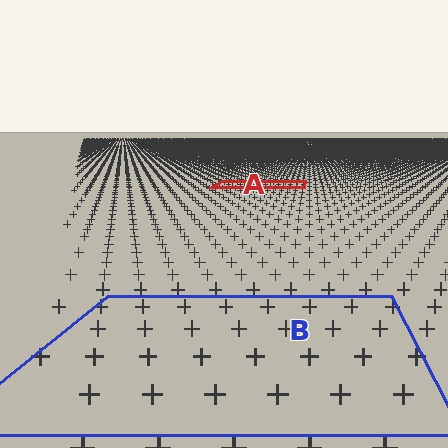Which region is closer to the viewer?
Region B is closer. The texture elements there are larger and more spread out.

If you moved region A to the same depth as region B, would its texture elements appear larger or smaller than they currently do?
They would appear larger. At a closer depth, the same texture elements are projected at a bigger on-screen size.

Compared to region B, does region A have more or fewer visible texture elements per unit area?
Region A has more texture elements per unit area — they are packed more densely because it is farther away.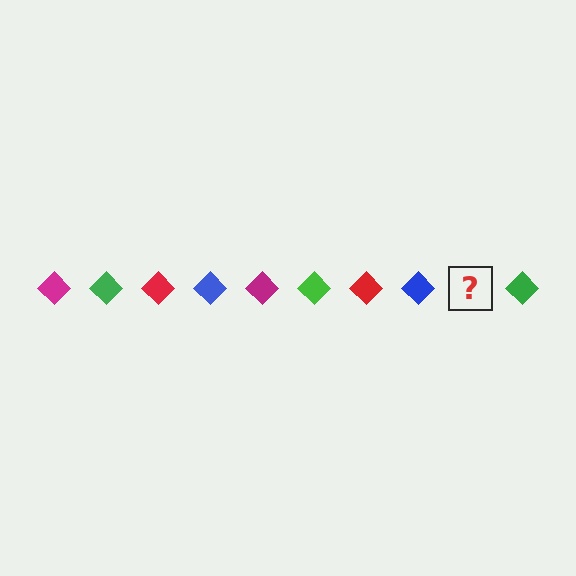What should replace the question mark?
The question mark should be replaced with a magenta diamond.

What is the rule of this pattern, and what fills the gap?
The rule is that the pattern cycles through magenta, green, red, blue diamonds. The gap should be filled with a magenta diamond.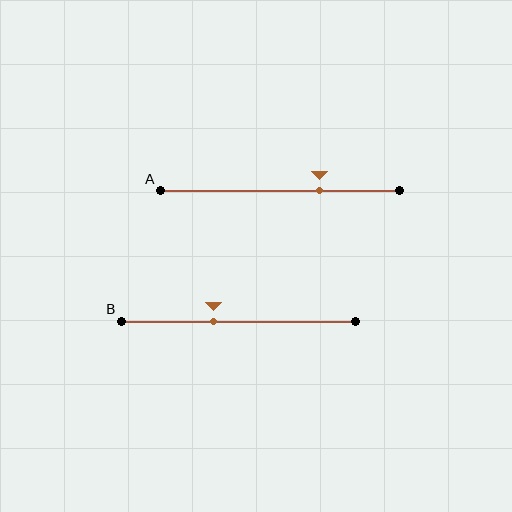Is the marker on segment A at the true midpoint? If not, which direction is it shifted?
No, the marker on segment A is shifted to the right by about 16% of the segment length.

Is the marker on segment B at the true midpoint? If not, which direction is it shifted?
No, the marker on segment B is shifted to the left by about 11% of the segment length.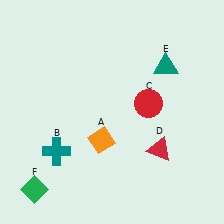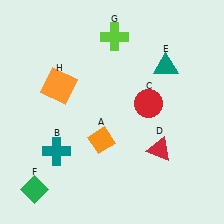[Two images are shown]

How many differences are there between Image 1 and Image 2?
There are 2 differences between the two images.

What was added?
A lime cross (G), an orange square (H) were added in Image 2.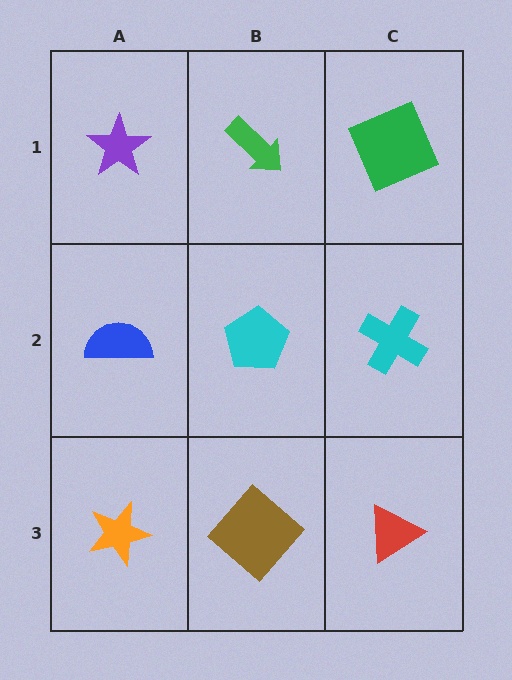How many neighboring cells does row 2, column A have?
3.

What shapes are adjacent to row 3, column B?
A cyan pentagon (row 2, column B), an orange star (row 3, column A), a red triangle (row 3, column C).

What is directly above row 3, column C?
A cyan cross.